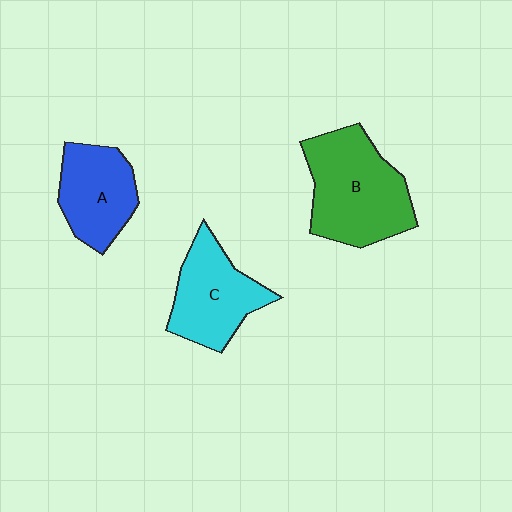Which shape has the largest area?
Shape B (green).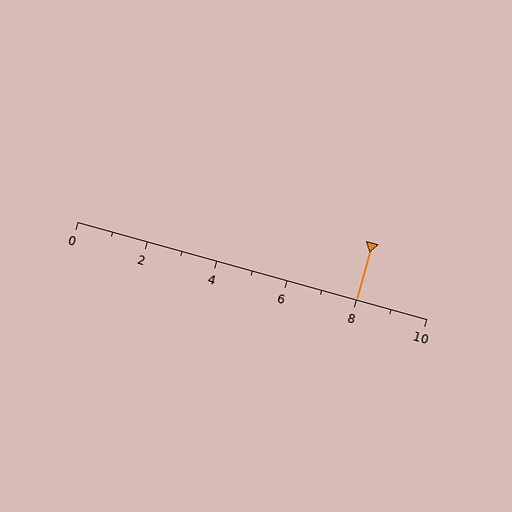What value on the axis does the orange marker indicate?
The marker indicates approximately 8.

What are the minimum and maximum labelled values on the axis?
The axis runs from 0 to 10.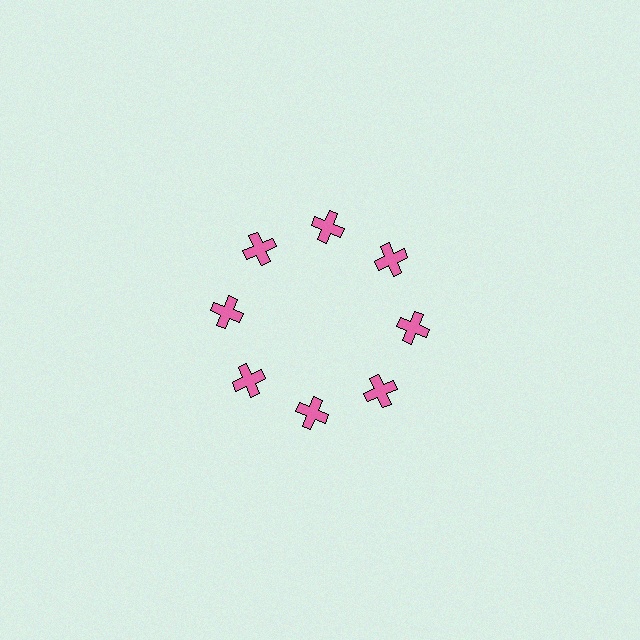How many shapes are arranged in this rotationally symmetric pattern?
There are 8 shapes, arranged in 8 groups of 1.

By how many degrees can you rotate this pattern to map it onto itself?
The pattern maps onto itself every 45 degrees of rotation.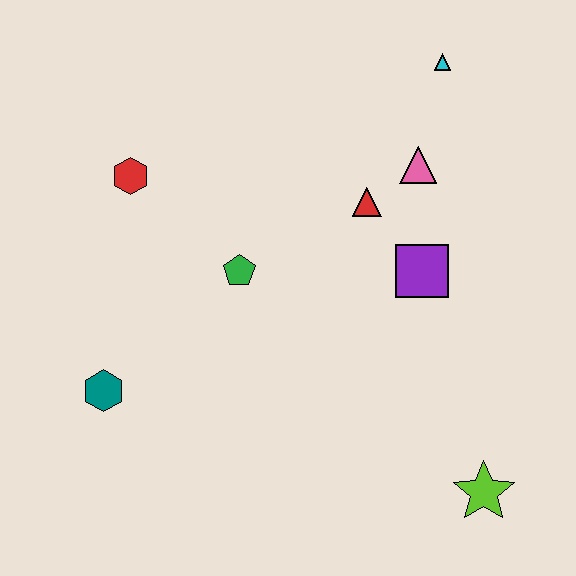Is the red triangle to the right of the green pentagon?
Yes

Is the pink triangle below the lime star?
No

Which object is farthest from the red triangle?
The teal hexagon is farthest from the red triangle.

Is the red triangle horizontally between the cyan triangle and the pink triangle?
No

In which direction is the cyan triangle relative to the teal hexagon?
The cyan triangle is to the right of the teal hexagon.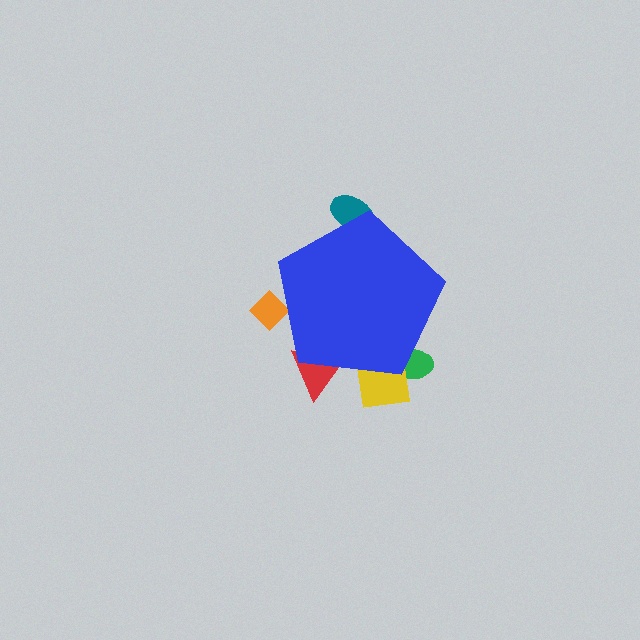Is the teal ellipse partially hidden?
Yes, the teal ellipse is partially hidden behind the blue pentagon.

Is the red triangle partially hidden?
Yes, the red triangle is partially hidden behind the blue pentagon.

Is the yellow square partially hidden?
Yes, the yellow square is partially hidden behind the blue pentagon.